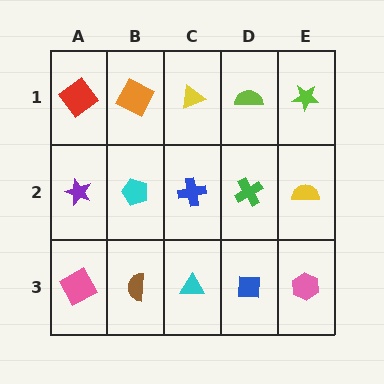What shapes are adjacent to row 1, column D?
A green cross (row 2, column D), a yellow triangle (row 1, column C), a lime star (row 1, column E).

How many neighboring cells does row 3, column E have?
2.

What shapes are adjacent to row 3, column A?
A purple star (row 2, column A), a brown semicircle (row 3, column B).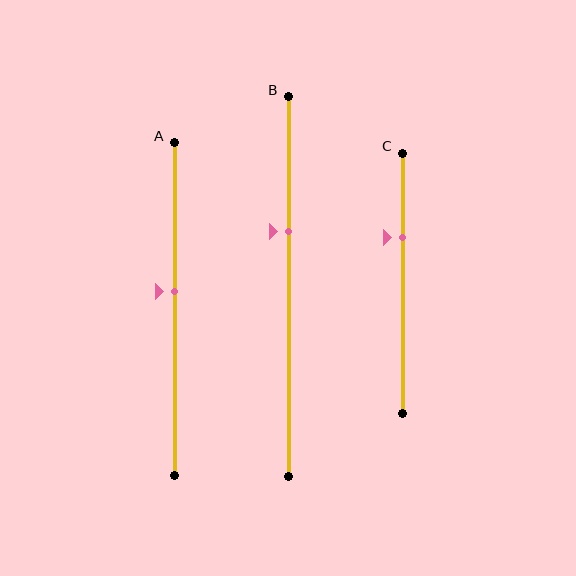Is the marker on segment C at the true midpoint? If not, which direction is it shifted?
No, the marker on segment C is shifted upward by about 18% of the segment length.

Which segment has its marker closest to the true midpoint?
Segment A has its marker closest to the true midpoint.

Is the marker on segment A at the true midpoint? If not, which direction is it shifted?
No, the marker on segment A is shifted upward by about 5% of the segment length.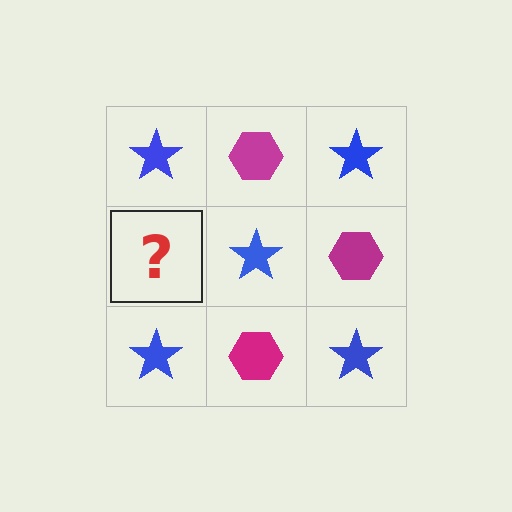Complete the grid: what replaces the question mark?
The question mark should be replaced with a magenta hexagon.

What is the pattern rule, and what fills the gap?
The rule is that it alternates blue star and magenta hexagon in a checkerboard pattern. The gap should be filled with a magenta hexagon.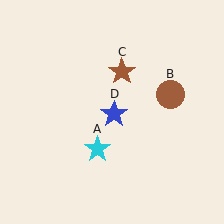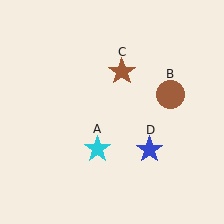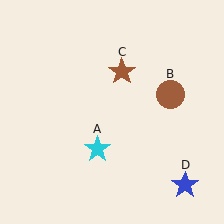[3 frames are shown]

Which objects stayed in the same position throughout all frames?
Cyan star (object A) and brown circle (object B) and brown star (object C) remained stationary.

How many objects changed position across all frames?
1 object changed position: blue star (object D).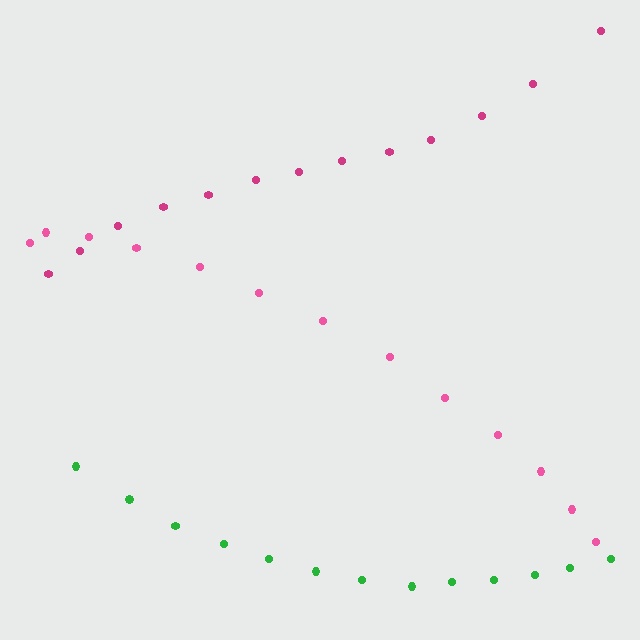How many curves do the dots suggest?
There are 3 distinct paths.